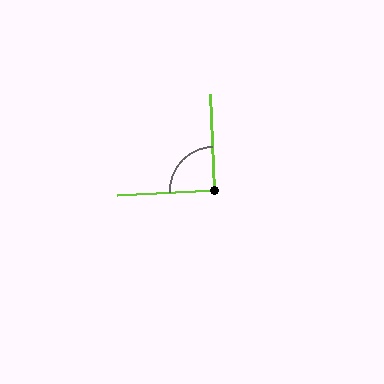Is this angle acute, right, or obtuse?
It is approximately a right angle.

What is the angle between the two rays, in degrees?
Approximately 91 degrees.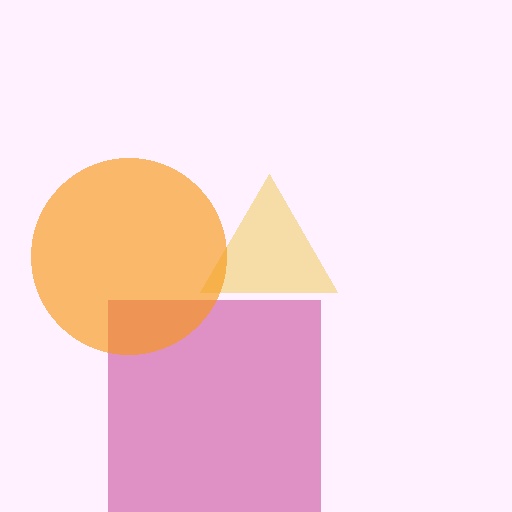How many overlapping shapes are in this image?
There are 3 overlapping shapes in the image.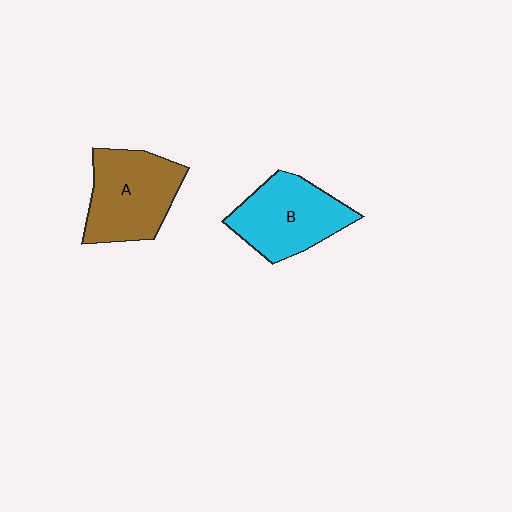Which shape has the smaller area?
Shape B (cyan).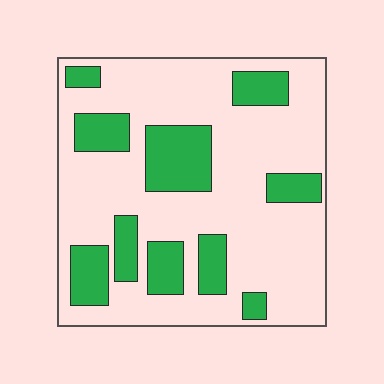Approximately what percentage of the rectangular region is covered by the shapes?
Approximately 25%.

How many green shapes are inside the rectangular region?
10.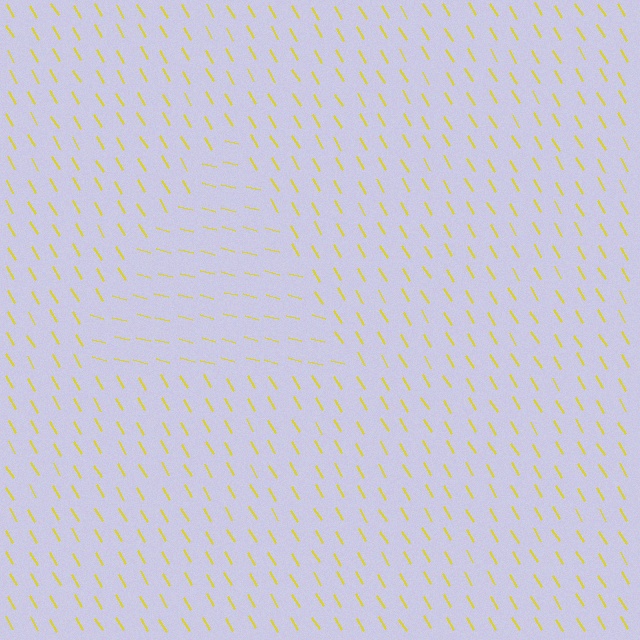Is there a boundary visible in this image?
Yes, there is a texture boundary formed by a change in line orientation.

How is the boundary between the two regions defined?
The boundary is defined purely by a change in line orientation (approximately 45 degrees difference). All lines are the same color and thickness.